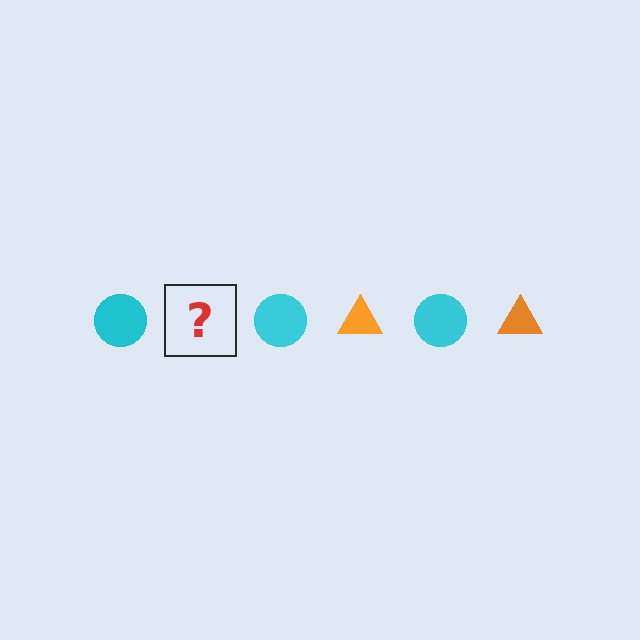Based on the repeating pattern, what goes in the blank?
The blank should be an orange triangle.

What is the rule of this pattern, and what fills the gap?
The rule is that the pattern alternates between cyan circle and orange triangle. The gap should be filled with an orange triangle.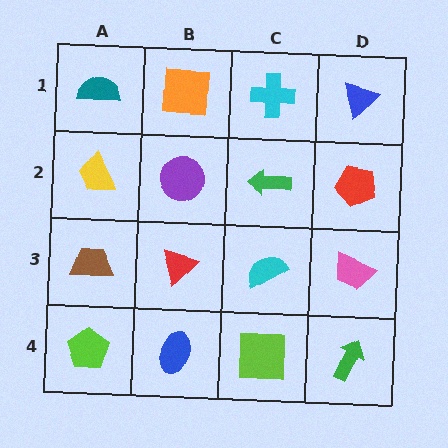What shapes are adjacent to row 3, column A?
A yellow trapezoid (row 2, column A), a lime pentagon (row 4, column A), a red triangle (row 3, column B).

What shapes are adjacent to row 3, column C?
A green arrow (row 2, column C), a lime square (row 4, column C), a red triangle (row 3, column B), a pink trapezoid (row 3, column D).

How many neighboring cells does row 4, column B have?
3.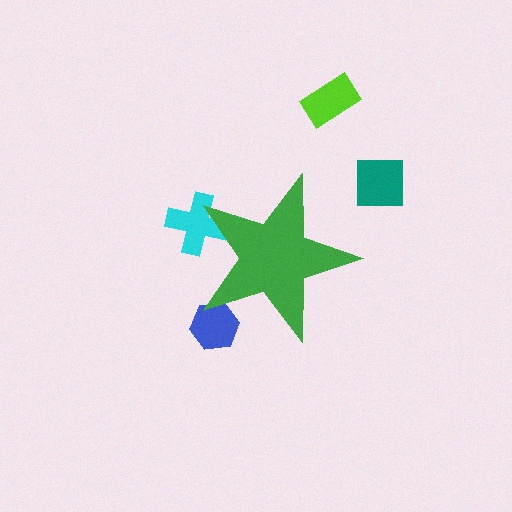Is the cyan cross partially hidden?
Yes, the cyan cross is partially hidden behind the green star.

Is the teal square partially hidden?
No, the teal square is fully visible.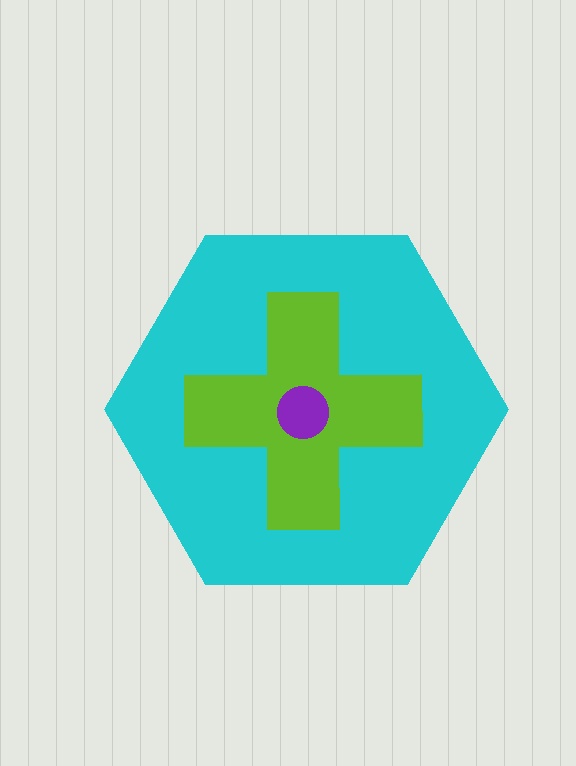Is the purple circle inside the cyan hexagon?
Yes.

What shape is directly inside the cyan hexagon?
The lime cross.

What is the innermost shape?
The purple circle.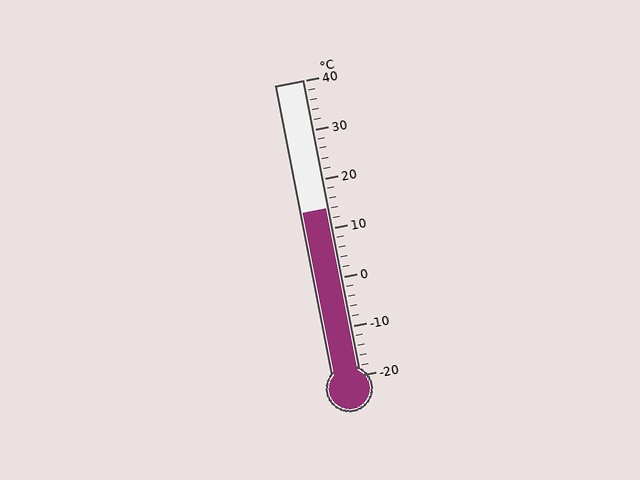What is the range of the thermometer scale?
The thermometer scale ranges from -20°C to 40°C.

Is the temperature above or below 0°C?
The temperature is above 0°C.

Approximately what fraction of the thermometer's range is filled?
The thermometer is filled to approximately 55% of its range.